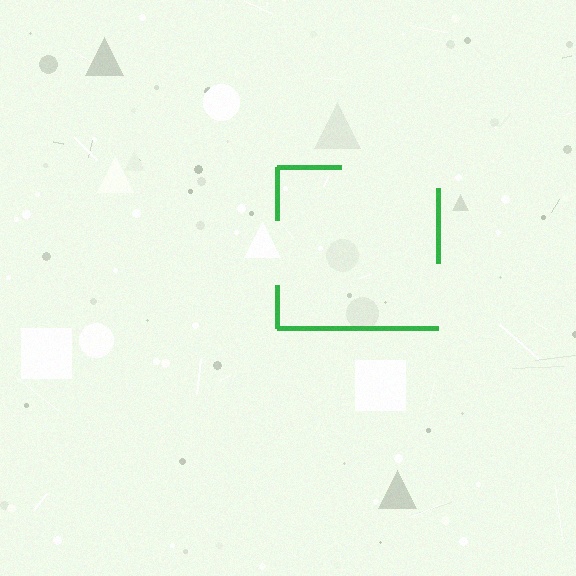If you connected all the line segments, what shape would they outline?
They would outline a square.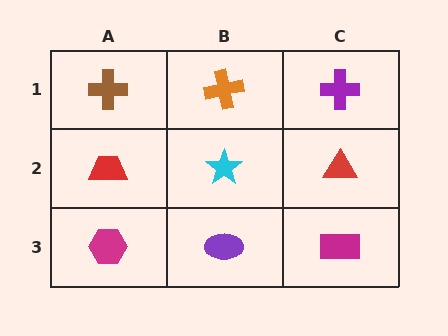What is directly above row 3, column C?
A red triangle.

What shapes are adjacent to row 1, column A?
A red trapezoid (row 2, column A), an orange cross (row 1, column B).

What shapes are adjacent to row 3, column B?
A cyan star (row 2, column B), a magenta hexagon (row 3, column A), a magenta rectangle (row 3, column C).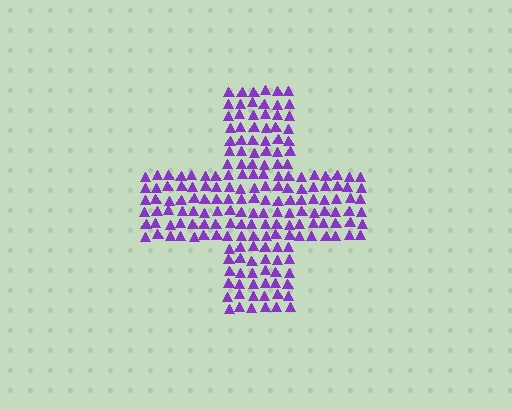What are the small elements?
The small elements are triangles.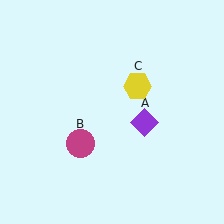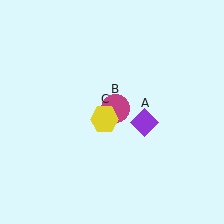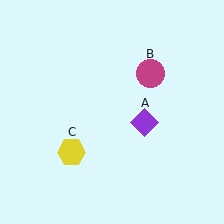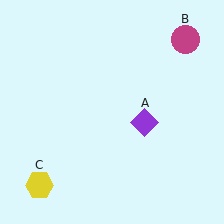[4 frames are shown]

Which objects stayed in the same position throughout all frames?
Purple diamond (object A) remained stationary.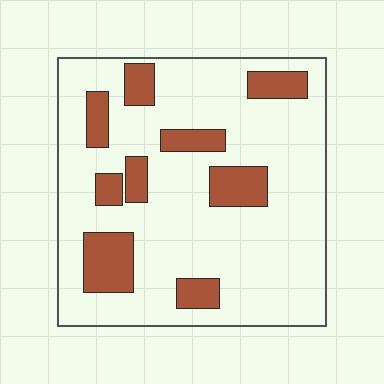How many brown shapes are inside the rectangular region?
9.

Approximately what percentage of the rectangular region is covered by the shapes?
Approximately 20%.